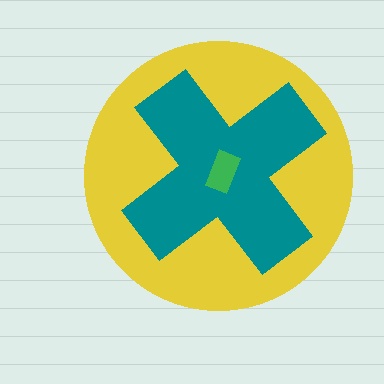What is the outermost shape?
The yellow circle.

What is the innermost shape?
The green rectangle.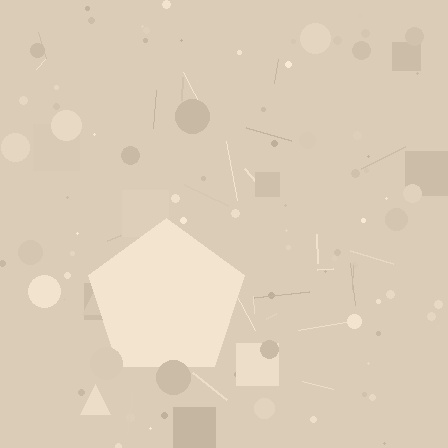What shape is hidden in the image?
A pentagon is hidden in the image.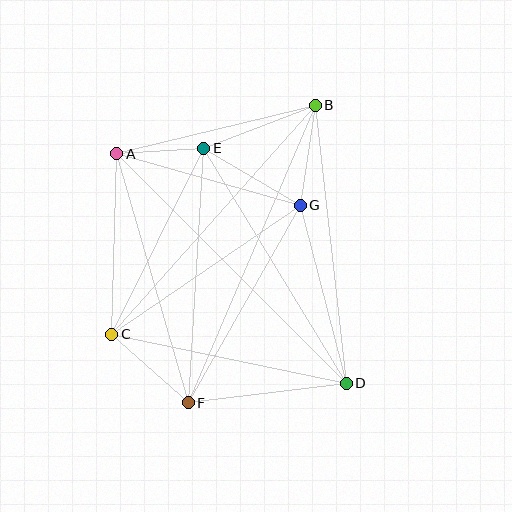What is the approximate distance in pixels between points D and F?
The distance between D and F is approximately 159 pixels.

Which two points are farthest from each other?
Points A and D are farthest from each other.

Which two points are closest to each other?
Points A and E are closest to each other.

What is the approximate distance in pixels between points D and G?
The distance between D and G is approximately 184 pixels.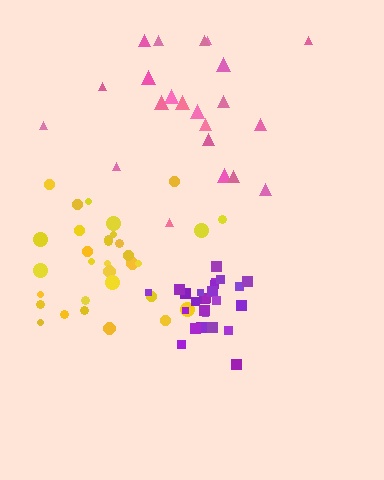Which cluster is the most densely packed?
Purple.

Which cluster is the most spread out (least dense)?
Pink.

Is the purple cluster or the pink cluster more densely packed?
Purple.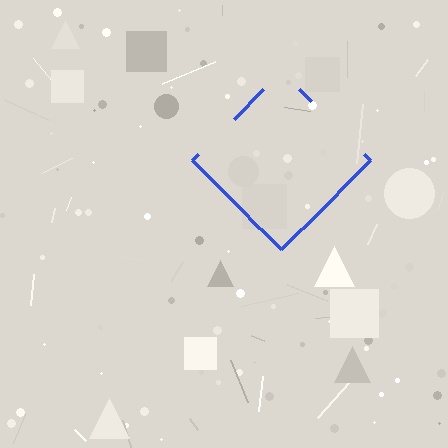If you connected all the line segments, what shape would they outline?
They would outline a diamond.